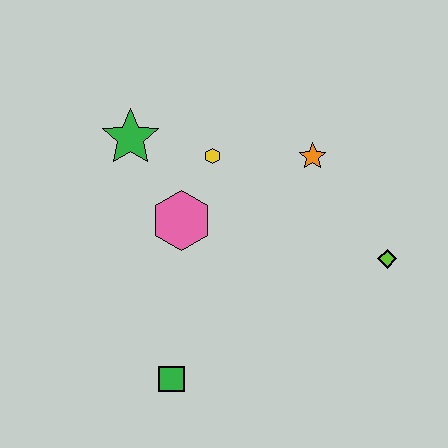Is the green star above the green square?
Yes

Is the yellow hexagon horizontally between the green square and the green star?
No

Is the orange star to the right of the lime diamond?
No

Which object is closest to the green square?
The pink hexagon is closest to the green square.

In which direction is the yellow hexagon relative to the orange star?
The yellow hexagon is to the left of the orange star.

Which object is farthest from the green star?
The lime diamond is farthest from the green star.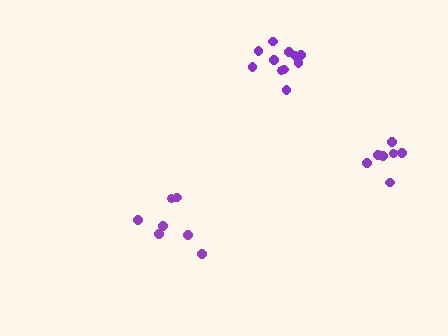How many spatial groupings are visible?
There are 3 spatial groupings.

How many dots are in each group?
Group 1: 7 dots, Group 2: 7 dots, Group 3: 11 dots (25 total).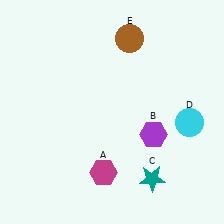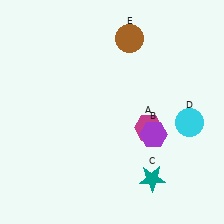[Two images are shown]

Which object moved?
The magenta hexagon (A) moved up.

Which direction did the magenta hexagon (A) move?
The magenta hexagon (A) moved up.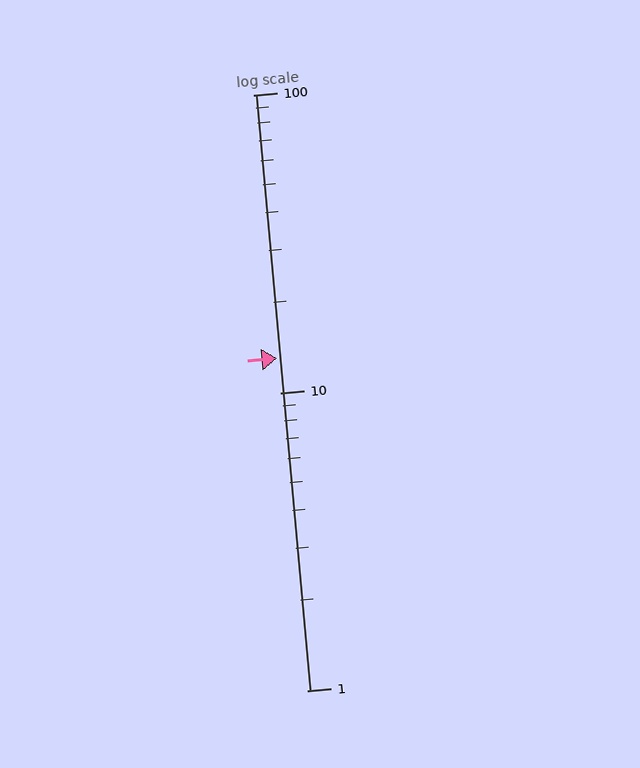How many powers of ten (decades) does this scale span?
The scale spans 2 decades, from 1 to 100.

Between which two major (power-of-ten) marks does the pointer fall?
The pointer is between 10 and 100.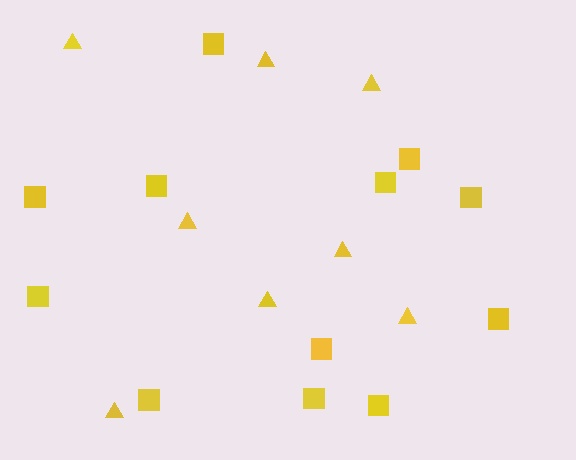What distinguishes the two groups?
There are 2 groups: one group of triangles (8) and one group of squares (12).